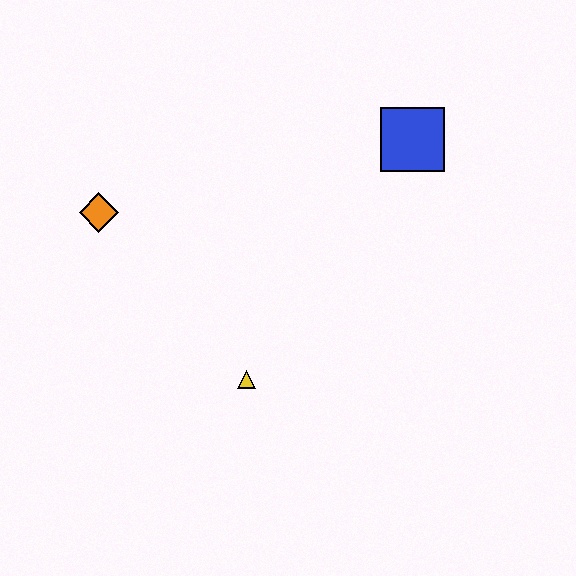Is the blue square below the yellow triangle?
No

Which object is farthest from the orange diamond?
The blue square is farthest from the orange diamond.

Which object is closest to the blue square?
The yellow triangle is closest to the blue square.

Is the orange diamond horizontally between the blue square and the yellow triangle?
No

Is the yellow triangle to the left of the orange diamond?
No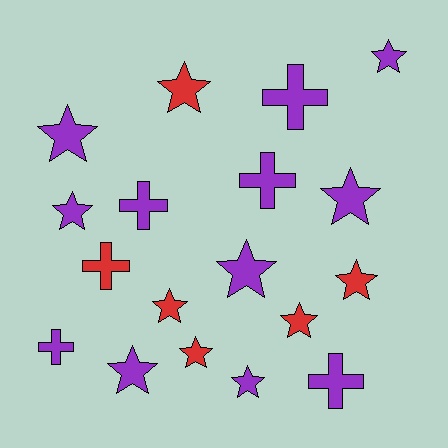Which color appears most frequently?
Purple, with 12 objects.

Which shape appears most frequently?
Star, with 12 objects.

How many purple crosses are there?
There are 5 purple crosses.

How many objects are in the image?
There are 18 objects.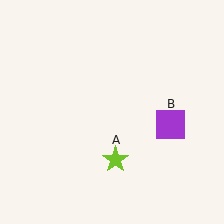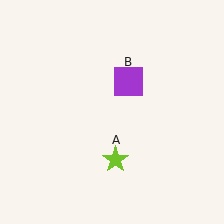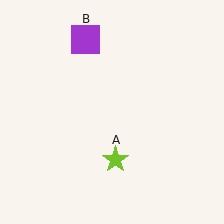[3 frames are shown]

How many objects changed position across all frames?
1 object changed position: purple square (object B).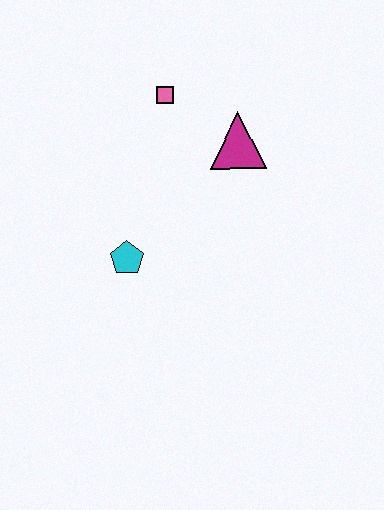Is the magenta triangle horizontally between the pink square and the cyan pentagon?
No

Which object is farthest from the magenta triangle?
The cyan pentagon is farthest from the magenta triangle.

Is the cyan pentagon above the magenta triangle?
No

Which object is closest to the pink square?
The magenta triangle is closest to the pink square.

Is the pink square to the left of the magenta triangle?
Yes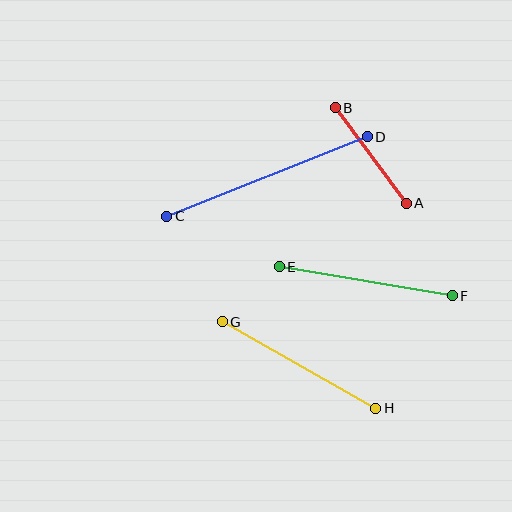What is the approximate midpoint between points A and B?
The midpoint is at approximately (371, 155) pixels.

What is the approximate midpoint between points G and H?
The midpoint is at approximately (299, 365) pixels.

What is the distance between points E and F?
The distance is approximately 175 pixels.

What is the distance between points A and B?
The distance is approximately 119 pixels.